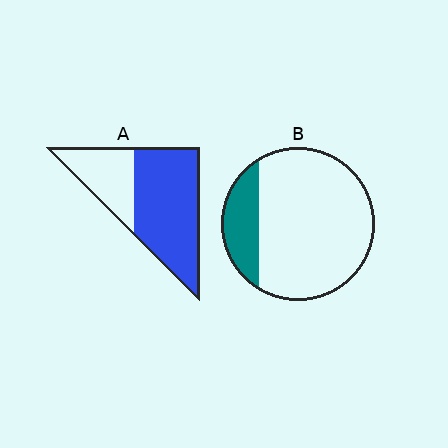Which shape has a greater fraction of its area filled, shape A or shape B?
Shape A.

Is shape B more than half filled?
No.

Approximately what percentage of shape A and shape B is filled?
A is approximately 65% and B is approximately 20%.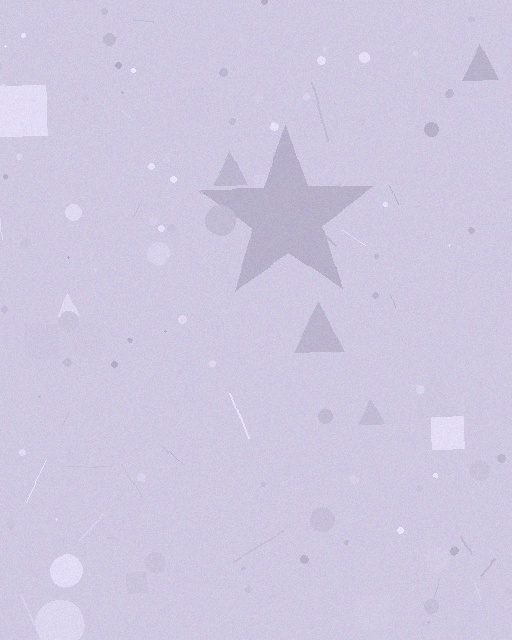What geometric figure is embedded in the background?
A star is embedded in the background.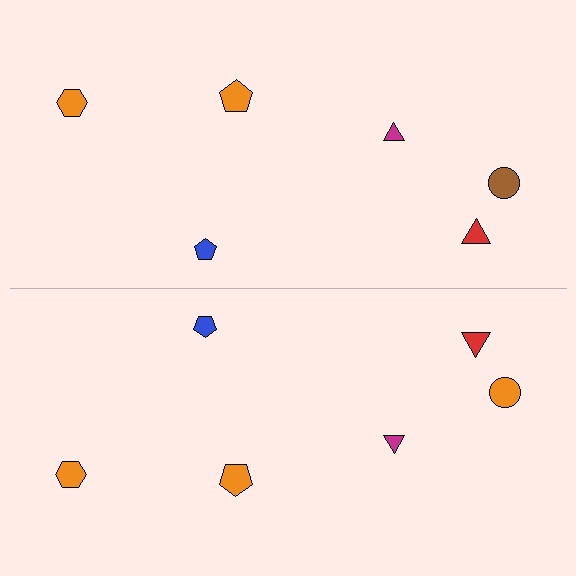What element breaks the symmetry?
The orange circle on the bottom side breaks the symmetry — its mirror counterpart is brown.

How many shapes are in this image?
There are 12 shapes in this image.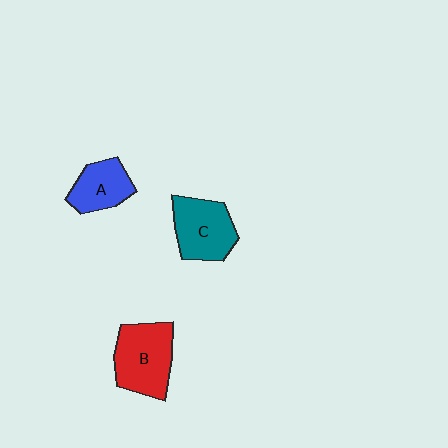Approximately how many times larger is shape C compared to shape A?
Approximately 1.3 times.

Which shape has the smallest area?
Shape A (blue).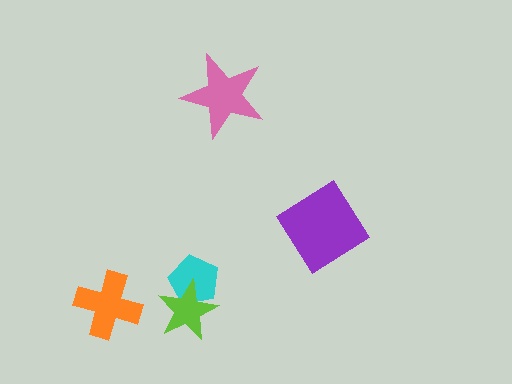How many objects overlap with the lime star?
1 object overlaps with the lime star.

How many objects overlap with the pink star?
0 objects overlap with the pink star.